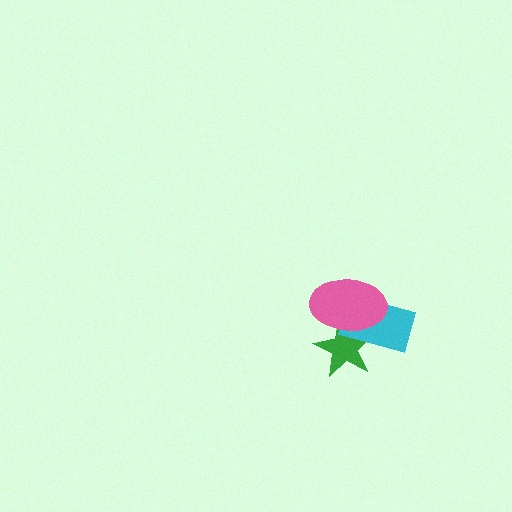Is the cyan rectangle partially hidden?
Yes, it is partially covered by another shape.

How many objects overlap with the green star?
2 objects overlap with the green star.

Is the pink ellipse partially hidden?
No, no other shape covers it.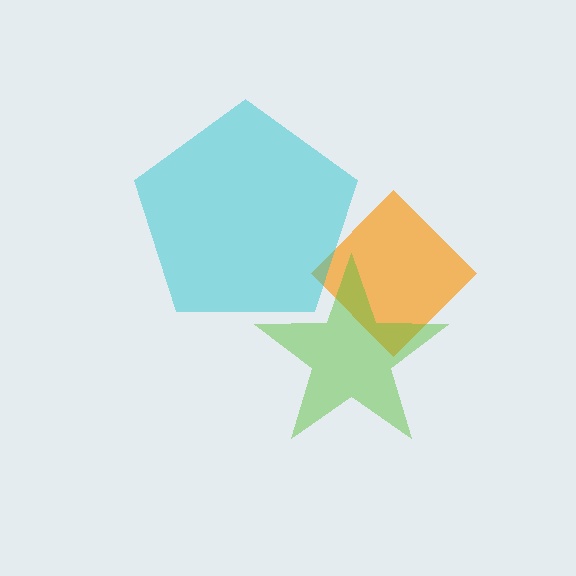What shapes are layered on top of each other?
The layered shapes are: an orange diamond, a cyan pentagon, a lime star.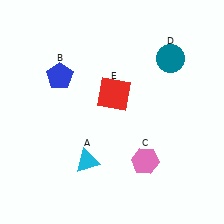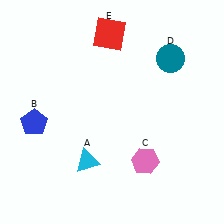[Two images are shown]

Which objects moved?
The objects that moved are: the blue pentagon (B), the red square (E).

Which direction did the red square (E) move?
The red square (E) moved up.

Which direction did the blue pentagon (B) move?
The blue pentagon (B) moved down.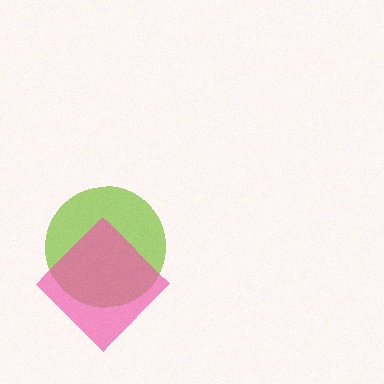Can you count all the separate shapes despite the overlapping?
Yes, there are 2 separate shapes.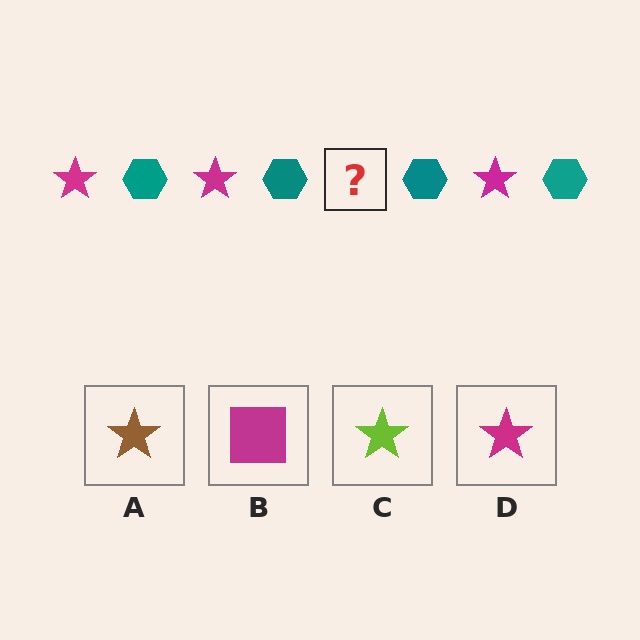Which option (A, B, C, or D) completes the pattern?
D.